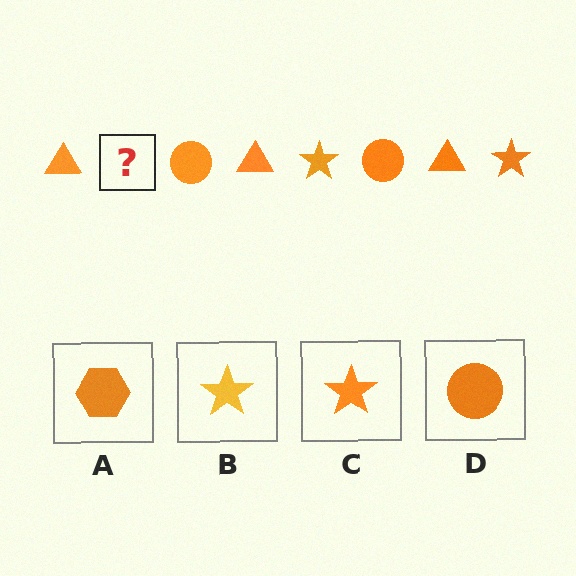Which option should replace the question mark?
Option C.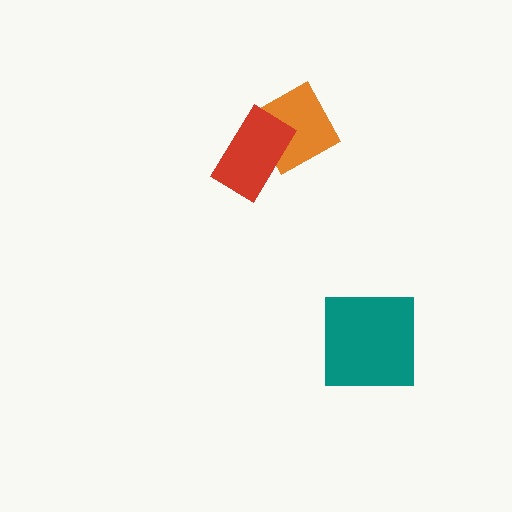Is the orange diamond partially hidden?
Yes, it is partially covered by another shape.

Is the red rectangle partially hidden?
No, no other shape covers it.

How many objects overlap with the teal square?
0 objects overlap with the teal square.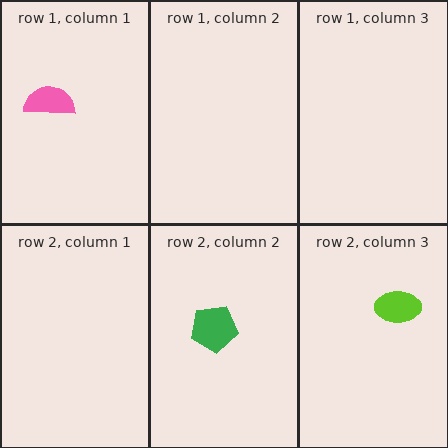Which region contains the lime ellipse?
The row 2, column 3 region.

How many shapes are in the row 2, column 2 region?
1.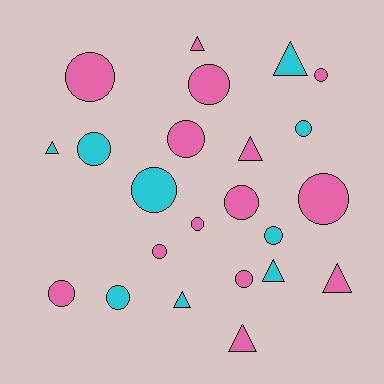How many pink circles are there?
There are 10 pink circles.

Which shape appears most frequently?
Circle, with 15 objects.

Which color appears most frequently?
Pink, with 14 objects.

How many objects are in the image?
There are 23 objects.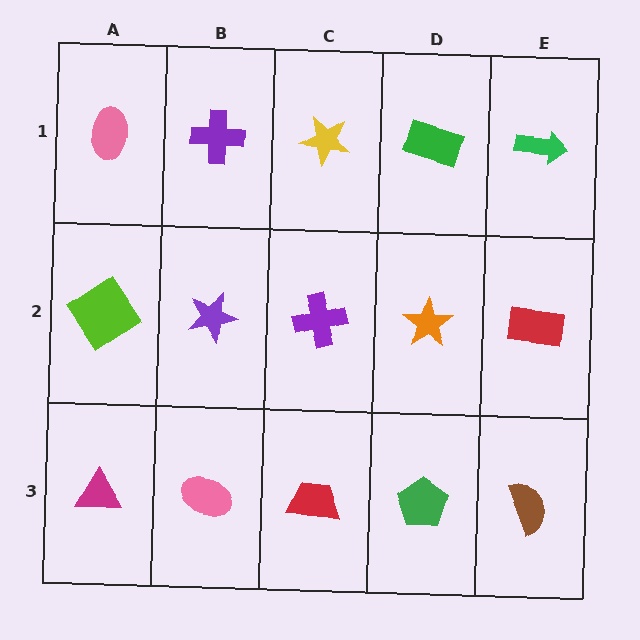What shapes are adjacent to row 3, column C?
A purple cross (row 2, column C), a pink ellipse (row 3, column B), a green pentagon (row 3, column D).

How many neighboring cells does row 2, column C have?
4.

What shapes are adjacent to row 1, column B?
A purple star (row 2, column B), a pink ellipse (row 1, column A), a yellow star (row 1, column C).